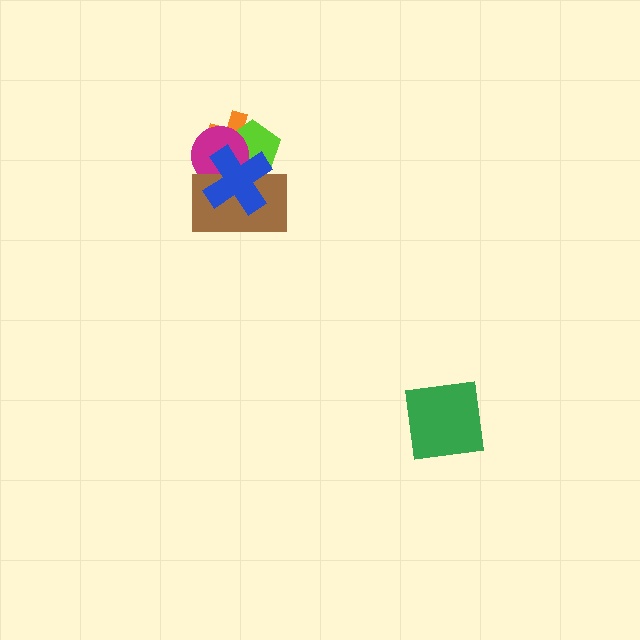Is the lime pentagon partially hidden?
Yes, it is partially covered by another shape.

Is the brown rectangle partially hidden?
Yes, it is partially covered by another shape.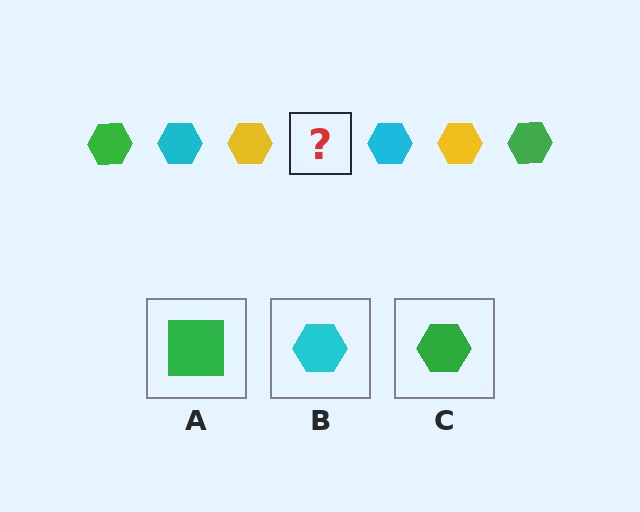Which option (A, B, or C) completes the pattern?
C.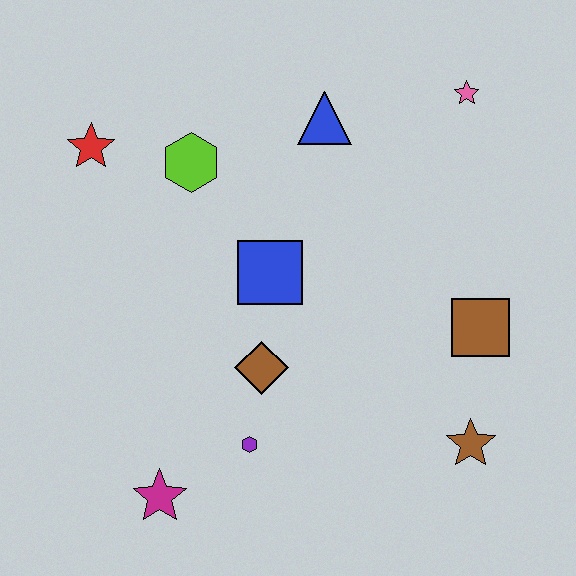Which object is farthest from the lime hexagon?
The brown star is farthest from the lime hexagon.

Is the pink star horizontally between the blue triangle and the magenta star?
No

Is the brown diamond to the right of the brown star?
No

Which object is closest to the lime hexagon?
The red star is closest to the lime hexagon.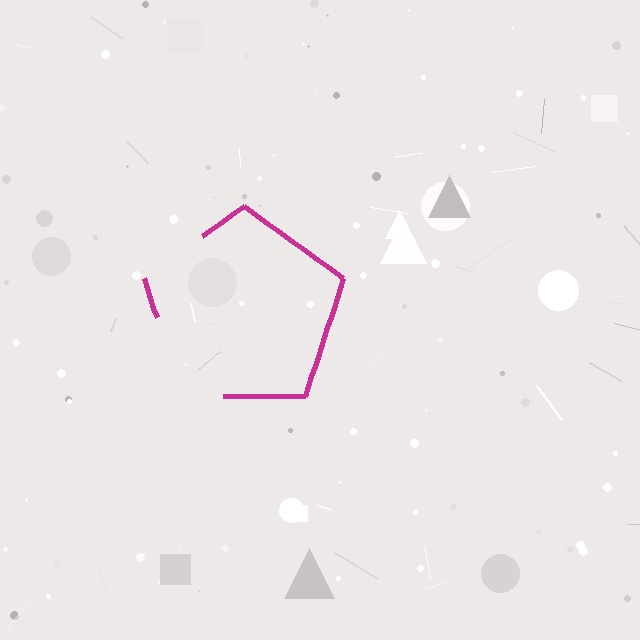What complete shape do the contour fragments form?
The contour fragments form a pentagon.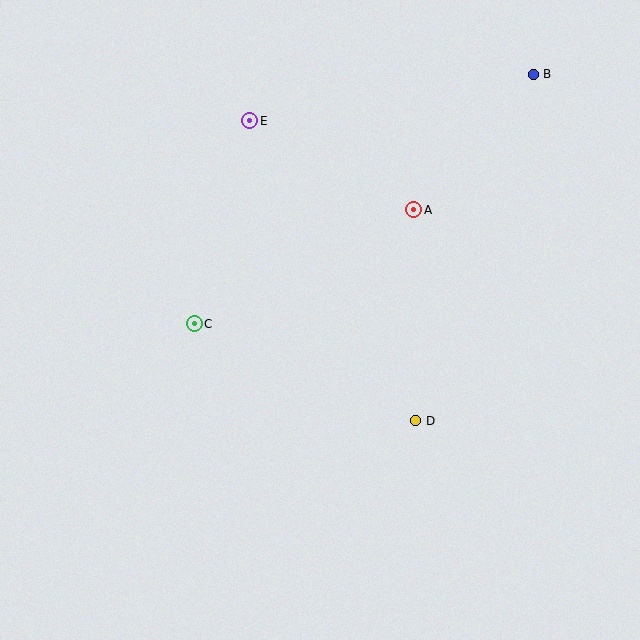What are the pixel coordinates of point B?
Point B is at (533, 74).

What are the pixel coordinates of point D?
Point D is at (416, 421).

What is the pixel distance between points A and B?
The distance between A and B is 181 pixels.